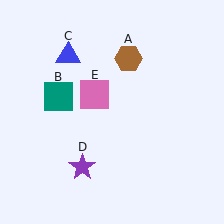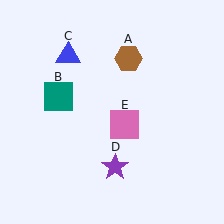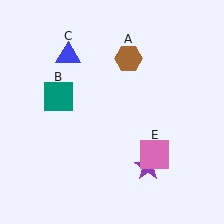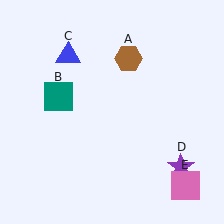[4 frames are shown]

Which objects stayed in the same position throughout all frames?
Brown hexagon (object A) and teal square (object B) and blue triangle (object C) remained stationary.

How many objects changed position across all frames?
2 objects changed position: purple star (object D), pink square (object E).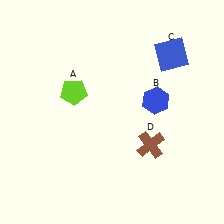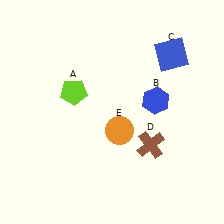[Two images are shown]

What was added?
An orange circle (E) was added in Image 2.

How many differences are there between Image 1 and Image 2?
There is 1 difference between the two images.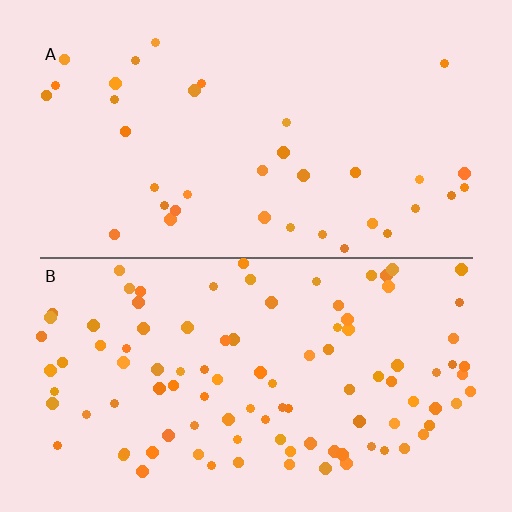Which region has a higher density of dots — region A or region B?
B (the bottom).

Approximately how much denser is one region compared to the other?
Approximately 2.8× — region B over region A.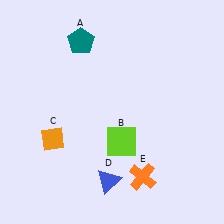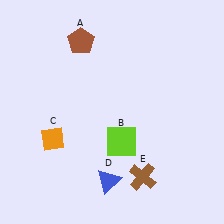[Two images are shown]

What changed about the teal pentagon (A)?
In Image 1, A is teal. In Image 2, it changed to brown.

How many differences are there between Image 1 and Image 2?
There are 2 differences between the two images.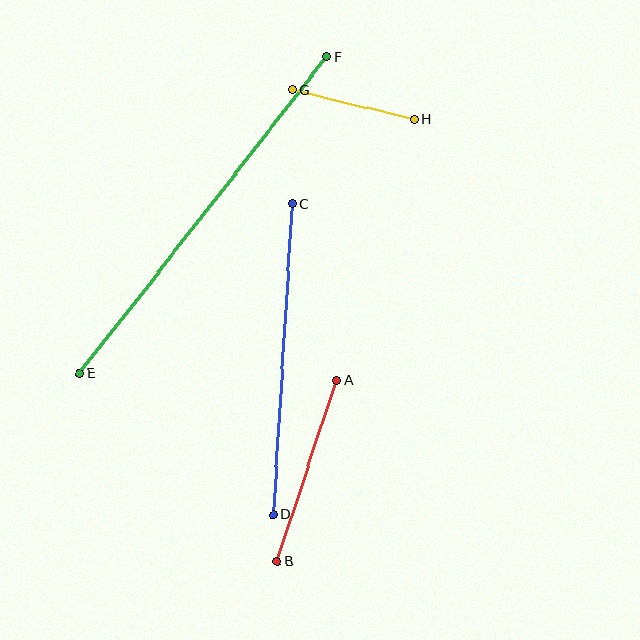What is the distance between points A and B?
The distance is approximately 191 pixels.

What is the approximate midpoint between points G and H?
The midpoint is at approximately (353, 104) pixels.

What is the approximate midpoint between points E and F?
The midpoint is at approximately (203, 215) pixels.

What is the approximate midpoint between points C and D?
The midpoint is at approximately (283, 359) pixels.